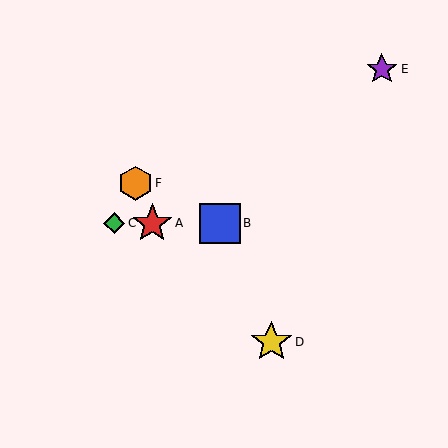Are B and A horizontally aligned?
Yes, both are at y≈223.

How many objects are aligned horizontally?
3 objects (A, B, C) are aligned horizontally.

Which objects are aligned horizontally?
Objects A, B, C are aligned horizontally.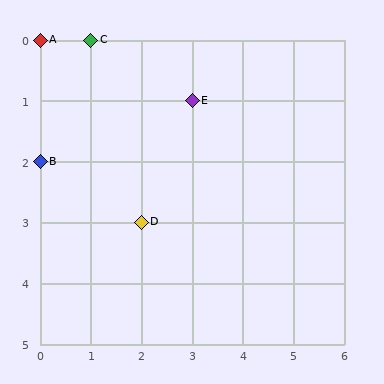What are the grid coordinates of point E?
Point E is at grid coordinates (3, 1).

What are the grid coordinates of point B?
Point B is at grid coordinates (0, 2).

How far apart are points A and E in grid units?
Points A and E are 3 columns and 1 row apart (about 3.2 grid units diagonally).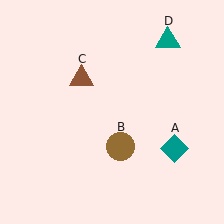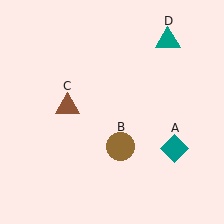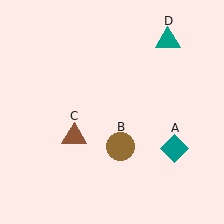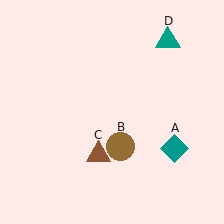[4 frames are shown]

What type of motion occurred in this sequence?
The brown triangle (object C) rotated counterclockwise around the center of the scene.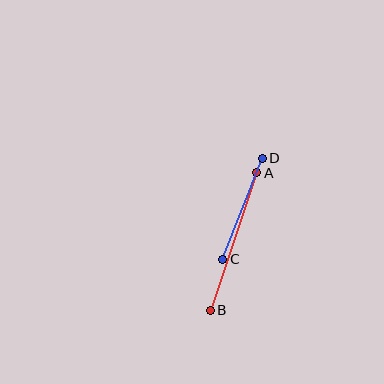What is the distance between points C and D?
The distance is approximately 108 pixels.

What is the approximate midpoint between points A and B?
The midpoint is at approximately (234, 242) pixels.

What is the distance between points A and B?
The distance is approximately 145 pixels.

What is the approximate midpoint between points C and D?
The midpoint is at approximately (242, 209) pixels.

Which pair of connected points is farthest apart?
Points A and B are farthest apart.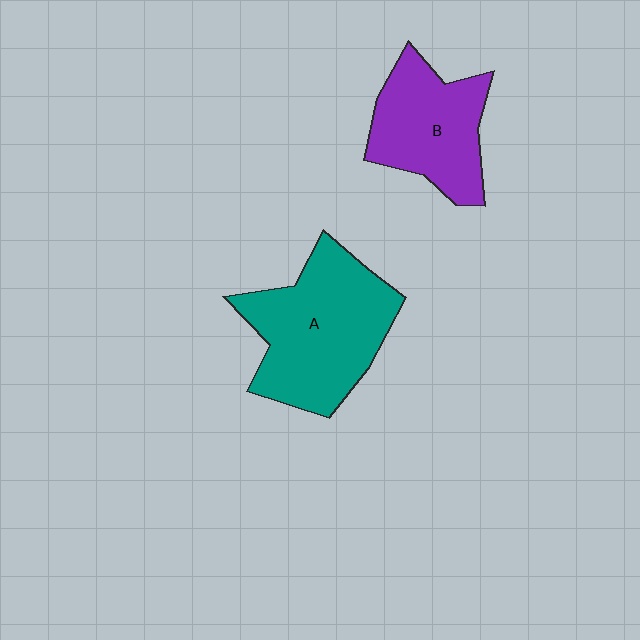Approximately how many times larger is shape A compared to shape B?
Approximately 1.4 times.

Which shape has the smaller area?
Shape B (purple).